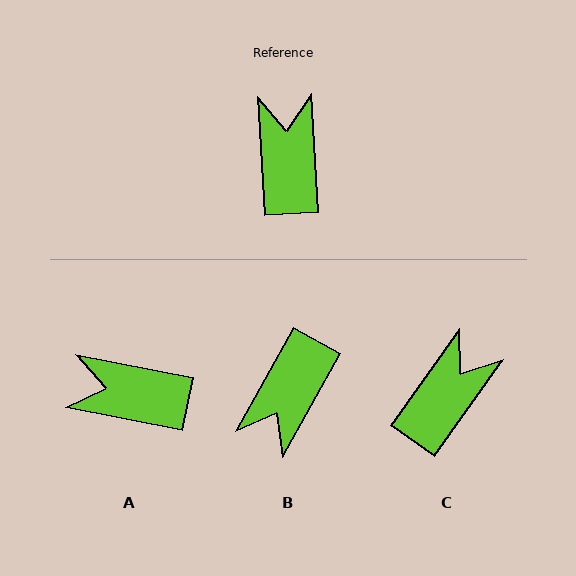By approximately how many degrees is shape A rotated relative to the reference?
Approximately 75 degrees counter-clockwise.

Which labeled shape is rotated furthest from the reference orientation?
B, about 147 degrees away.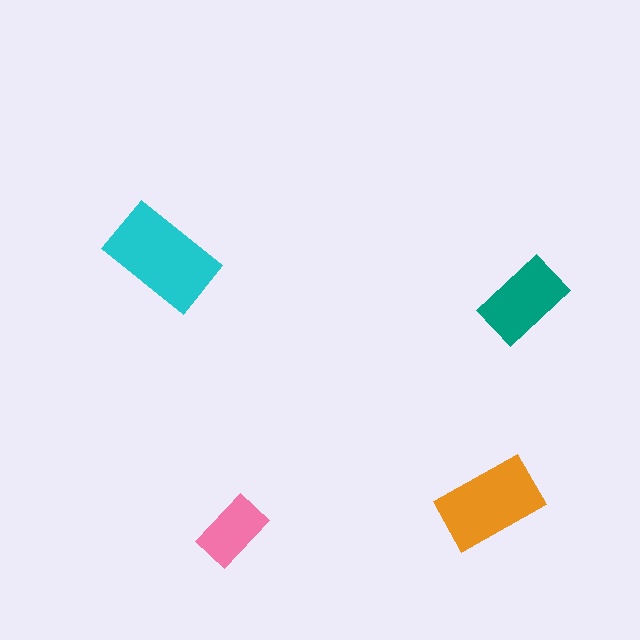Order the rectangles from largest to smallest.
the cyan one, the orange one, the teal one, the pink one.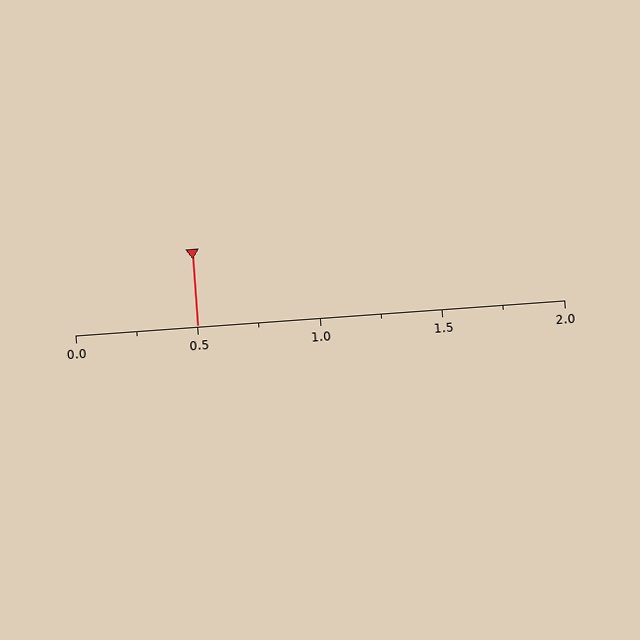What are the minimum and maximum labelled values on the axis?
The axis runs from 0.0 to 2.0.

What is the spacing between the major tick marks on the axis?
The major ticks are spaced 0.5 apart.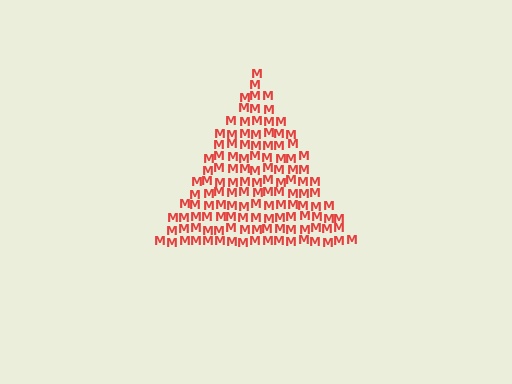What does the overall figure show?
The overall figure shows a triangle.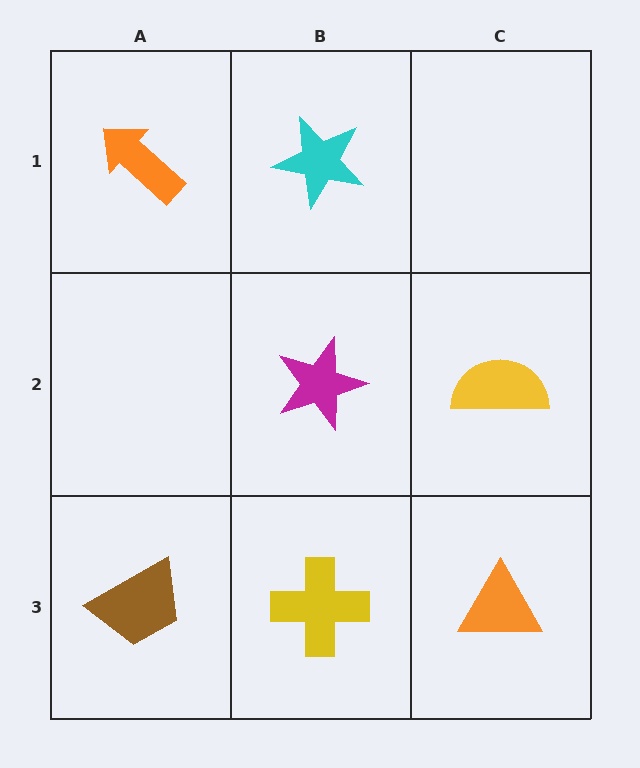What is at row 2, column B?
A magenta star.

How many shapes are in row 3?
3 shapes.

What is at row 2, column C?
A yellow semicircle.